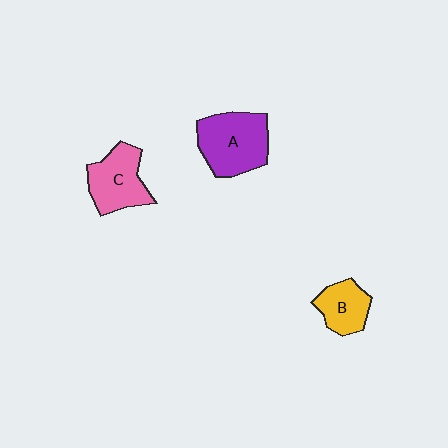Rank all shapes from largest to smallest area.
From largest to smallest: A (purple), C (pink), B (yellow).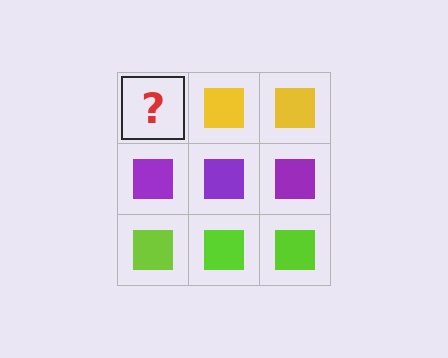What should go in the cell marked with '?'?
The missing cell should contain a yellow square.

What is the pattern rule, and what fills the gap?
The rule is that each row has a consistent color. The gap should be filled with a yellow square.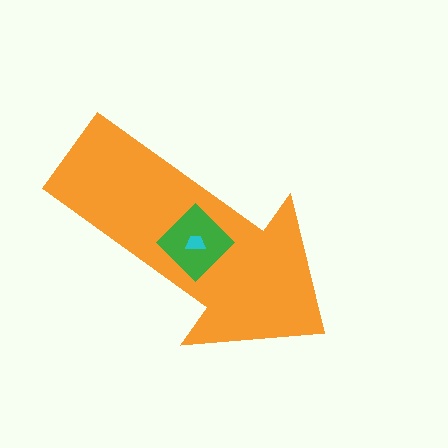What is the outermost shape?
The orange arrow.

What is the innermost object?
The cyan trapezoid.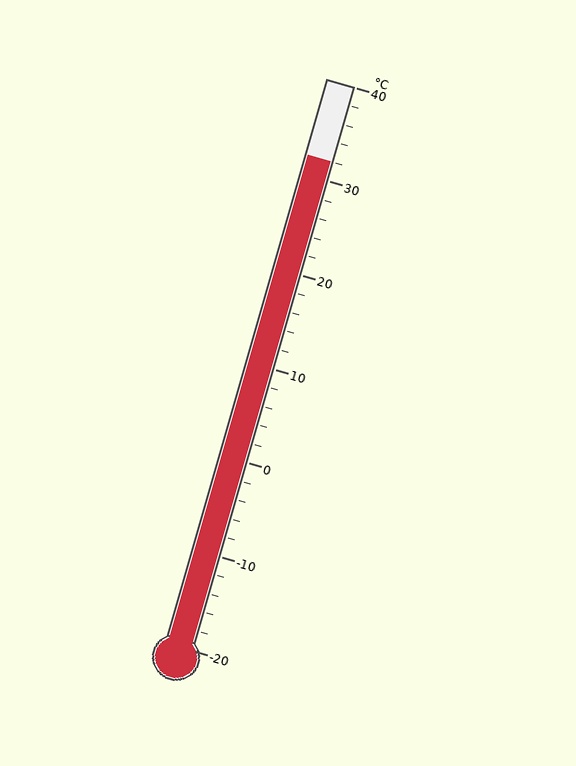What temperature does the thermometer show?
The thermometer shows approximately 32°C.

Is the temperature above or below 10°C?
The temperature is above 10°C.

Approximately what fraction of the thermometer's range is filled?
The thermometer is filled to approximately 85% of its range.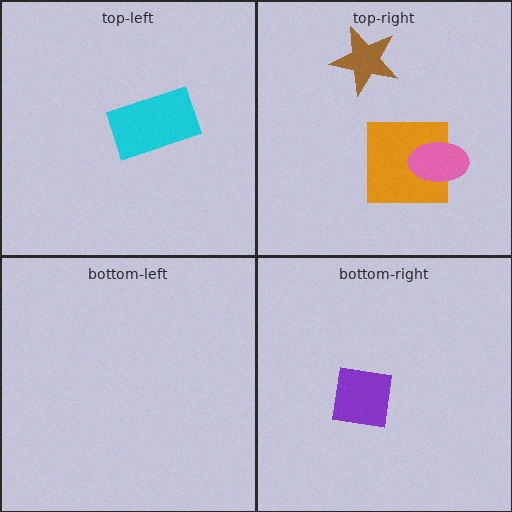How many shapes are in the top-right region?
3.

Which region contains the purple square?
The bottom-right region.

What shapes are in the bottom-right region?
The purple square.